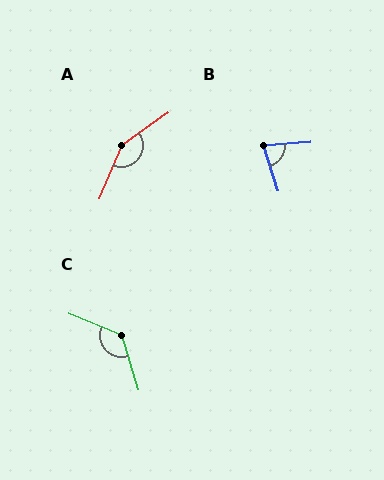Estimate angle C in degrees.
Approximately 129 degrees.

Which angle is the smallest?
B, at approximately 76 degrees.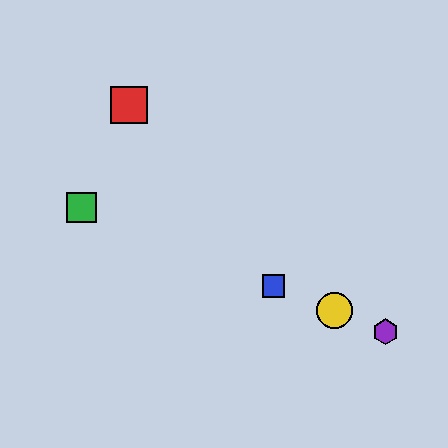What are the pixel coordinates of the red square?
The red square is at (129, 105).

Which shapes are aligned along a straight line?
The blue square, the green square, the yellow circle, the purple hexagon are aligned along a straight line.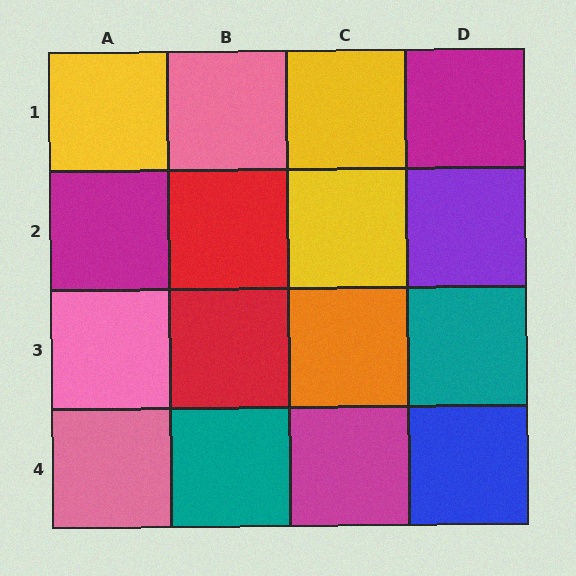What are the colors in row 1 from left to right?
Yellow, pink, yellow, magenta.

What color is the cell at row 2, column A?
Magenta.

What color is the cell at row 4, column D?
Blue.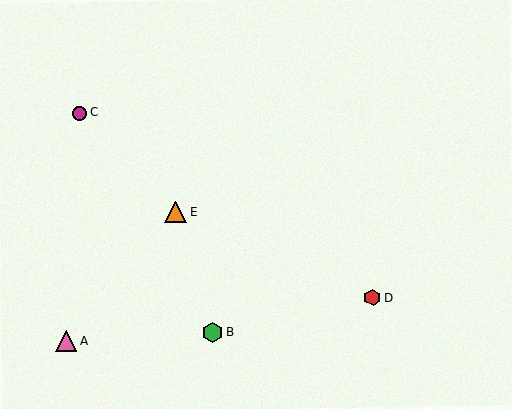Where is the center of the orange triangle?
The center of the orange triangle is at (176, 212).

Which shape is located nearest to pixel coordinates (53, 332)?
The pink triangle (labeled A) at (66, 341) is nearest to that location.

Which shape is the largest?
The orange triangle (labeled E) is the largest.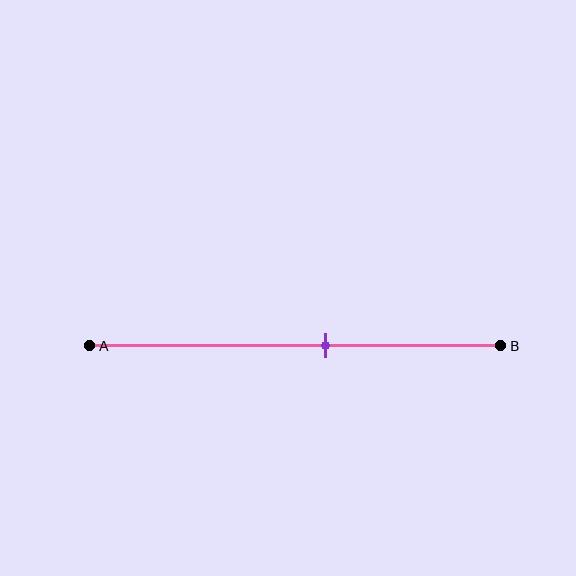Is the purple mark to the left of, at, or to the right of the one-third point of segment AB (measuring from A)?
The purple mark is to the right of the one-third point of segment AB.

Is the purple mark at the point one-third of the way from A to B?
No, the mark is at about 55% from A, not at the 33% one-third point.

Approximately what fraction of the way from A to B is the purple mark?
The purple mark is approximately 55% of the way from A to B.